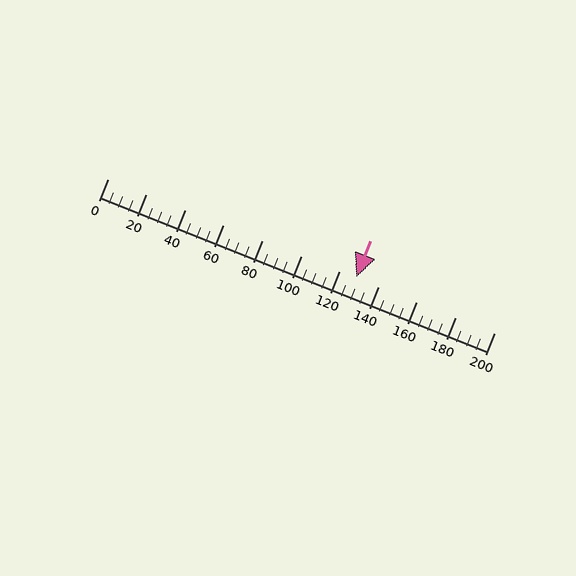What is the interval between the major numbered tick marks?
The major tick marks are spaced 20 units apart.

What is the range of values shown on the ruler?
The ruler shows values from 0 to 200.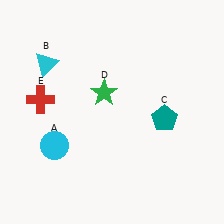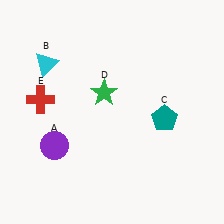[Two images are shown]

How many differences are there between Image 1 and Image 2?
There is 1 difference between the two images.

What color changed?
The circle (A) changed from cyan in Image 1 to purple in Image 2.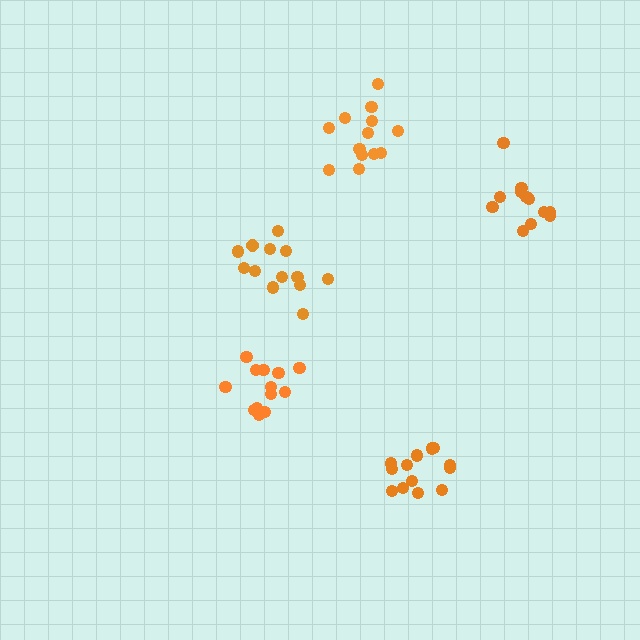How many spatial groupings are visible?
There are 5 spatial groupings.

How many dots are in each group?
Group 1: 13 dots, Group 2: 13 dots, Group 3: 13 dots, Group 4: 13 dots, Group 5: 12 dots (64 total).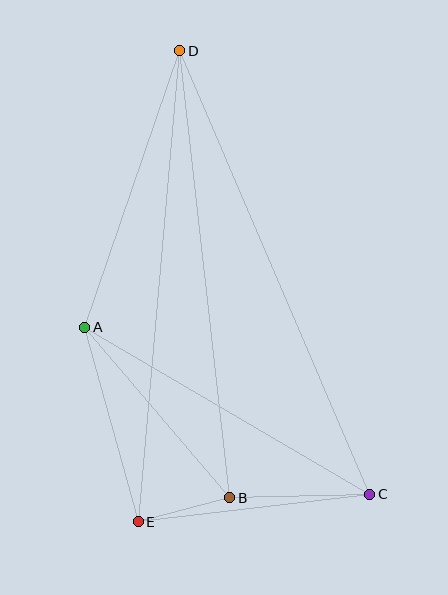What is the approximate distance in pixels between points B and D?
The distance between B and D is approximately 450 pixels.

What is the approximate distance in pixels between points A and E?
The distance between A and E is approximately 202 pixels.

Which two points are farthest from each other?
Points C and D are farthest from each other.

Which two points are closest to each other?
Points B and E are closest to each other.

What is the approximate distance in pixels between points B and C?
The distance between B and C is approximately 140 pixels.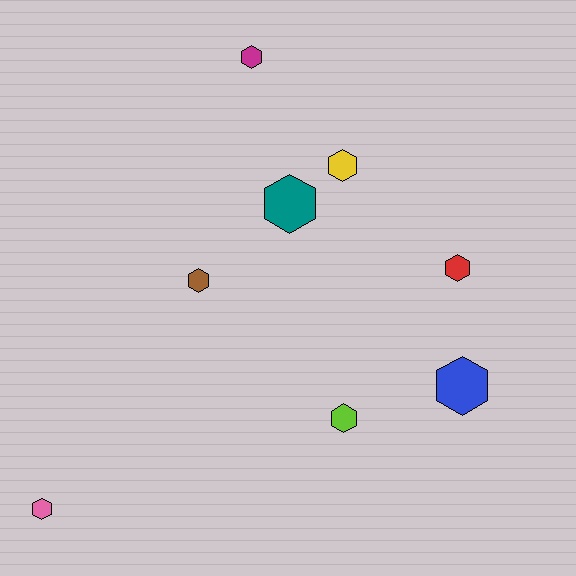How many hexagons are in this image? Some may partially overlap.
There are 8 hexagons.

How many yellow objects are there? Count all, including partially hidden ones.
There is 1 yellow object.